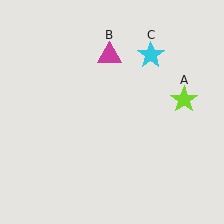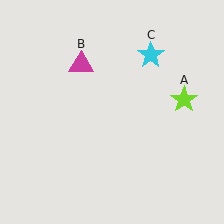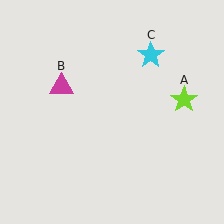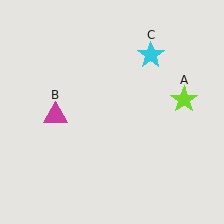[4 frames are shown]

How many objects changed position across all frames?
1 object changed position: magenta triangle (object B).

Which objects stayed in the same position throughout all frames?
Lime star (object A) and cyan star (object C) remained stationary.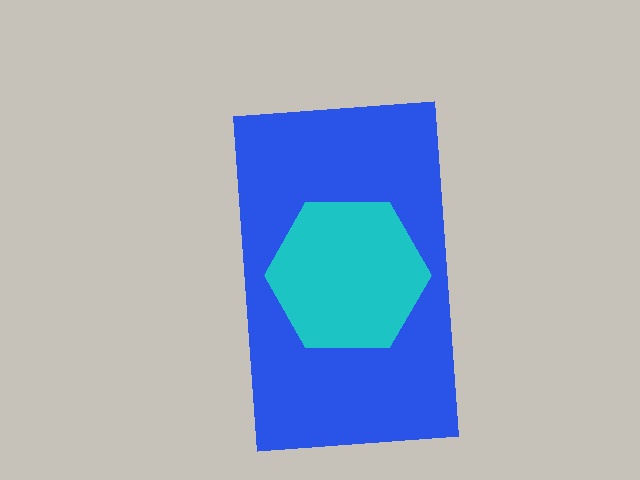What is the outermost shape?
The blue rectangle.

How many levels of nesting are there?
2.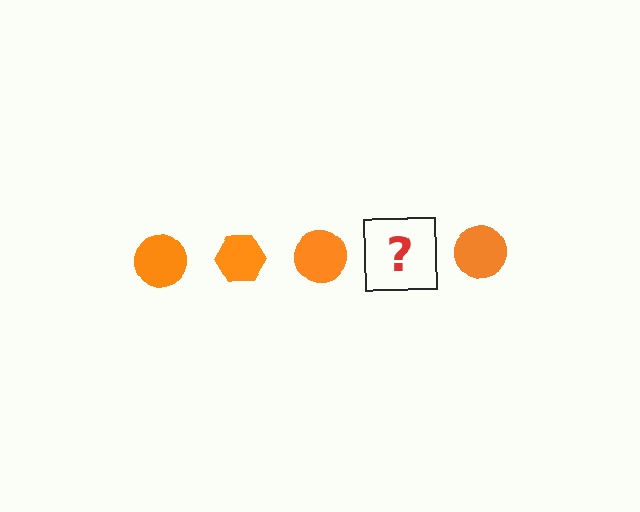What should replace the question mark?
The question mark should be replaced with an orange hexagon.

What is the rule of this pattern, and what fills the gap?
The rule is that the pattern cycles through circle, hexagon shapes in orange. The gap should be filled with an orange hexagon.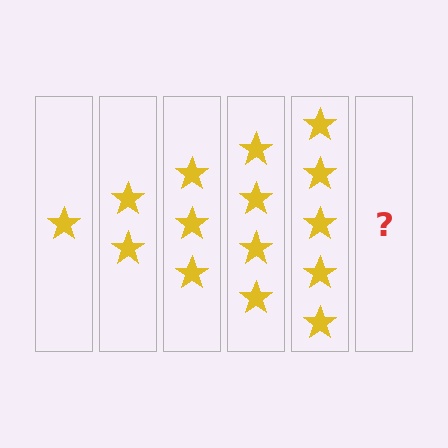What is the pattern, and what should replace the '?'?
The pattern is that each step adds one more star. The '?' should be 6 stars.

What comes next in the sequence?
The next element should be 6 stars.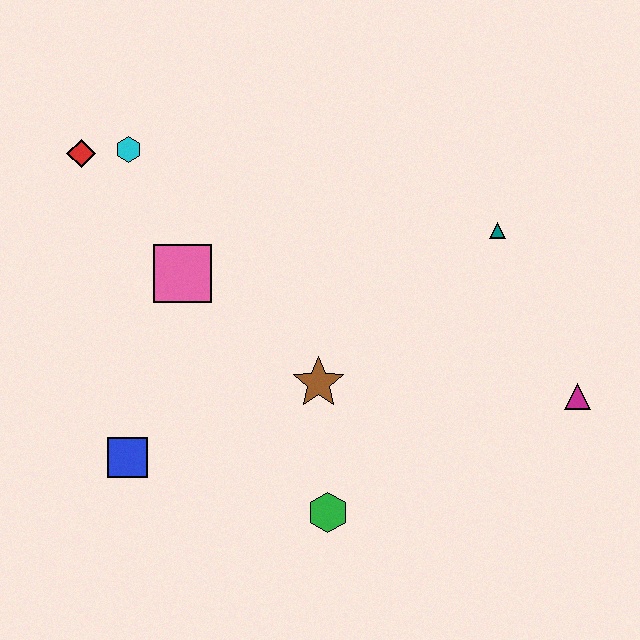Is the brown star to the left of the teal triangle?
Yes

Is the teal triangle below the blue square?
No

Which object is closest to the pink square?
The cyan hexagon is closest to the pink square.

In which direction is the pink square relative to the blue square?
The pink square is above the blue square.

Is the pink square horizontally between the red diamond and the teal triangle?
Yes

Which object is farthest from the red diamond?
The magenta triangle is farthest from the red diamond.